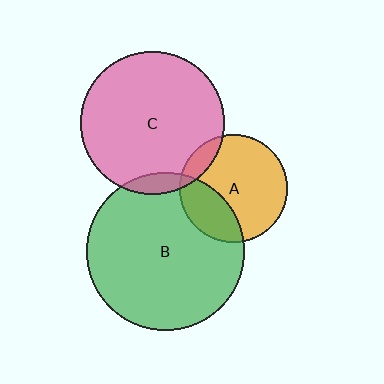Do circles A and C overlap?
Yes.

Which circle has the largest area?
Circle B (green).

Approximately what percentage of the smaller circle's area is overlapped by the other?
Approximately 10%.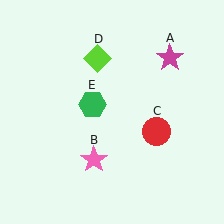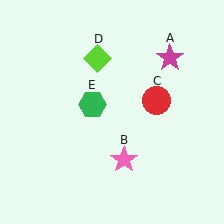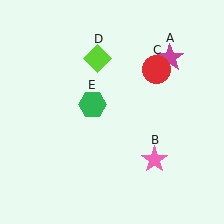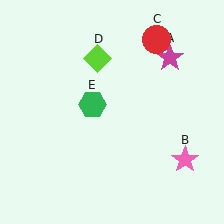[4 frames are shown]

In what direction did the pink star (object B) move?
The pink star (object B) moved right.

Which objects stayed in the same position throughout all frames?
Magenta star (object A) and lime diamond (object D) and green hexagon (object E) remained stationary.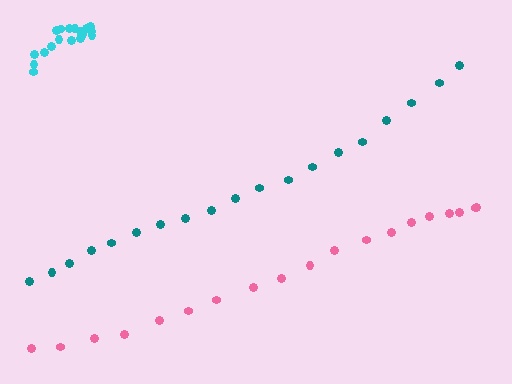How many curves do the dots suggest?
There are 3 distinct paths.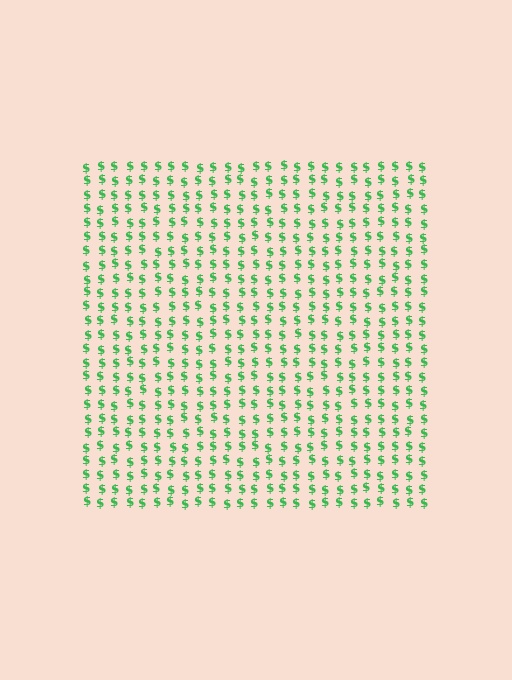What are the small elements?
The small elements are dollar signs.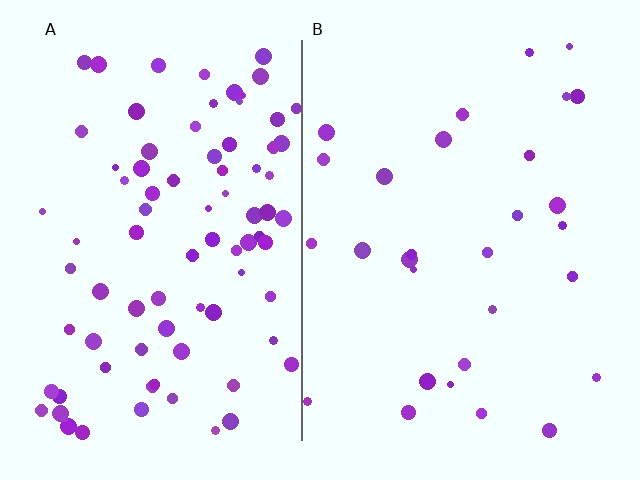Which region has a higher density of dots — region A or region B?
A (the left).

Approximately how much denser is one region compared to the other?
Approximately 2.9× — region A over region B.